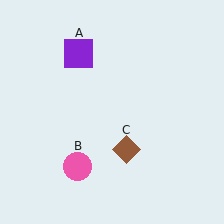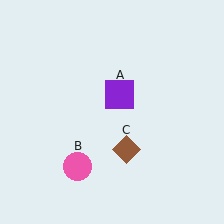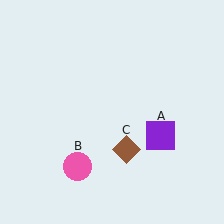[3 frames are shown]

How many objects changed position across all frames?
1 object changed position: purple square (object A).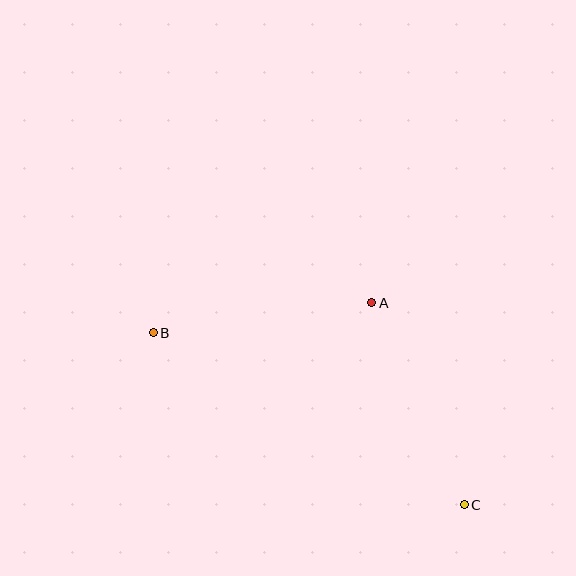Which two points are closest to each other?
Points A and B are closest to each other.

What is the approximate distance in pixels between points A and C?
The distance between A and C is approximately 222 pixels.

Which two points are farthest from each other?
Points B and C are farthest from each other.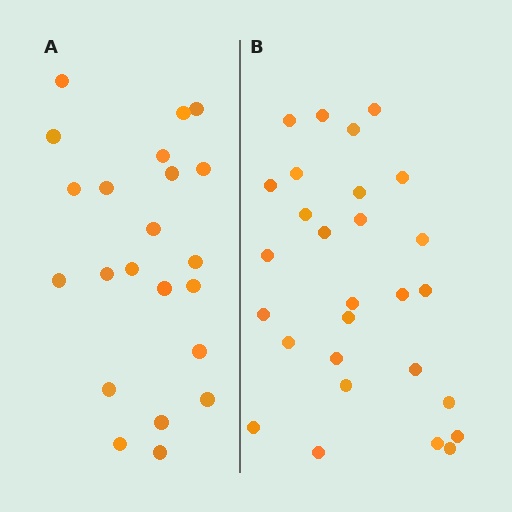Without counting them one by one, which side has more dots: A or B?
Region B (the right region) has more dots.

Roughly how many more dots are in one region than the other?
Region B has about 6 more dots than region A.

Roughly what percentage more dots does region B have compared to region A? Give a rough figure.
About 25% more.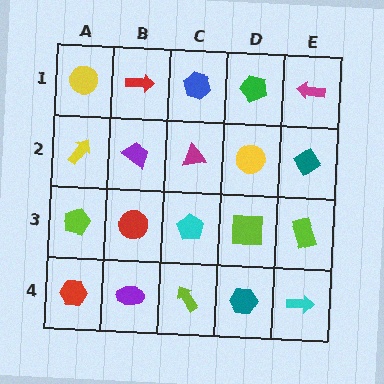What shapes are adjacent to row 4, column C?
A cyan pentagon (row 3, column C), a purple ellipse (row 4, column B), a teal hexagon (row 4, column D).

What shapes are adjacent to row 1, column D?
A yellow circle (row 2, column D), a blue hexagon (row 1, column C), a magenta arrow (row 1, column E).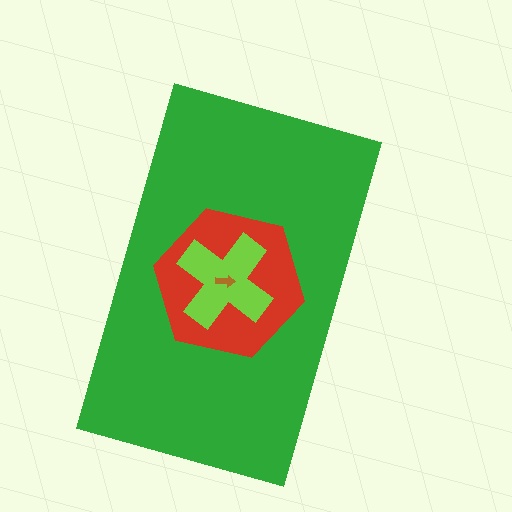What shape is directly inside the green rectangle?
The red hexagon.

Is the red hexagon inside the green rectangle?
Yes.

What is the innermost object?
The brown arrow.